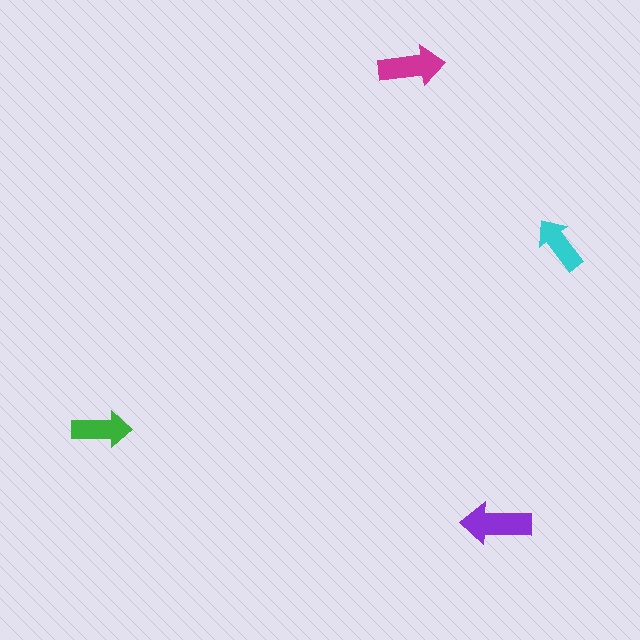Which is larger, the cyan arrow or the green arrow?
The green one.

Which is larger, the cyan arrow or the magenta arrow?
The magenta one.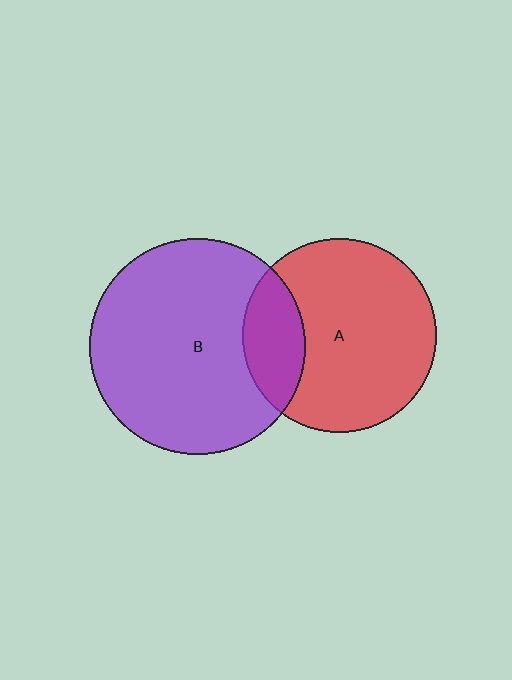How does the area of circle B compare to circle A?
Approximately 1.2 times.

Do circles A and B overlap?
Yes.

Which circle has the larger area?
Circle B (purple).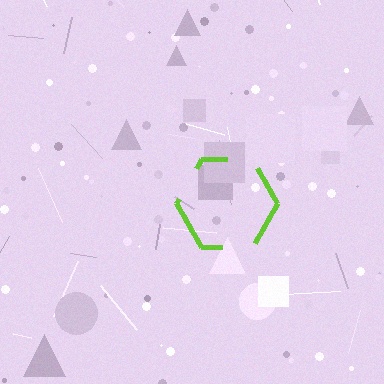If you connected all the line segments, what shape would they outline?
They would outline a hexagon.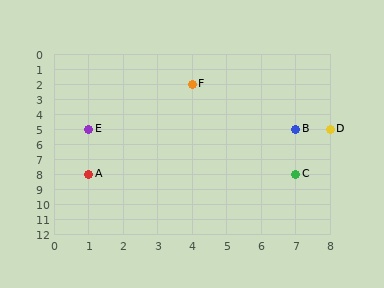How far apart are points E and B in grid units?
Points E and B are 6 columns apart.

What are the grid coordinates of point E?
Point E is at grid coordinates (1, 5).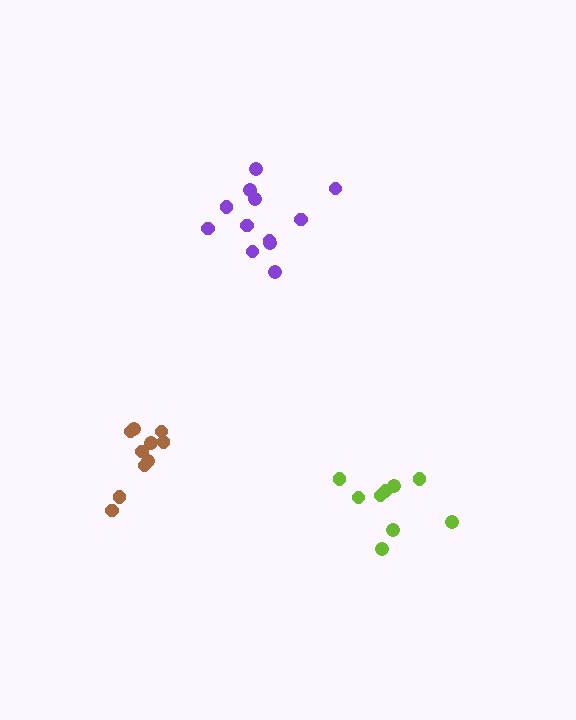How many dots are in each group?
Group 1: 9 dots, Group 2: 12 dots, Group 3: 10 dots (31 total).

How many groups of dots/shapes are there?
There are 3 groups.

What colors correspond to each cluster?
The clusters are colored: lime, purple, brown.